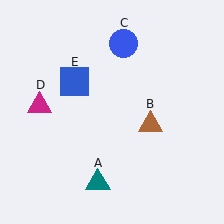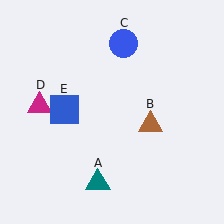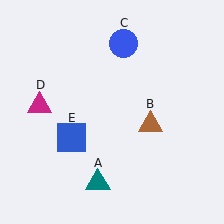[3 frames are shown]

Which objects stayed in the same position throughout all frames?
Teal triangle (object A) and brown triangle (object B) and blue circle (object C) and magenta triangle (object D) remained stationary.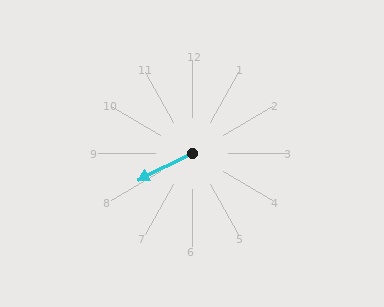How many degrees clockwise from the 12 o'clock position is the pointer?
Approximately 244 degrees.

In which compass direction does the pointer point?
Southwest.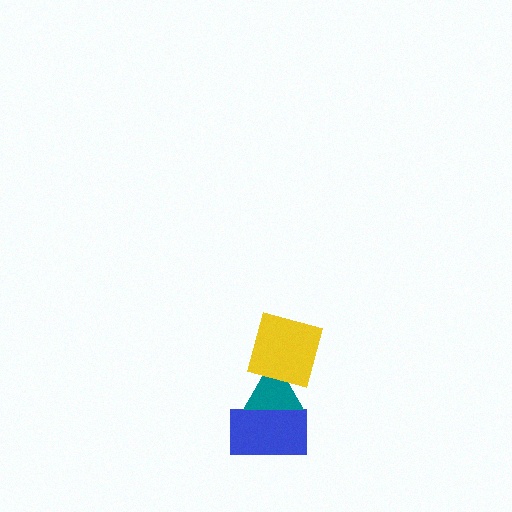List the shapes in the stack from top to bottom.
From top to bottom: the yellow square, the teal triangle, the blue rectangle.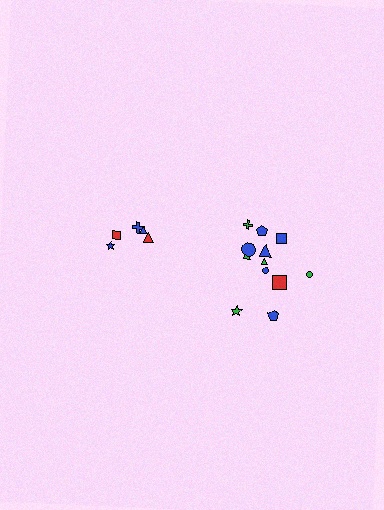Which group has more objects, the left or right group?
The right group.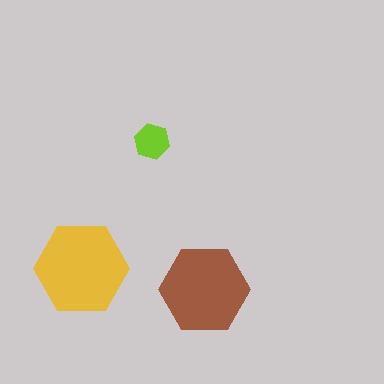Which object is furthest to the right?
The brown hexagon is rightmost.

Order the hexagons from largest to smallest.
the yellow one, the brown one, the lime one.